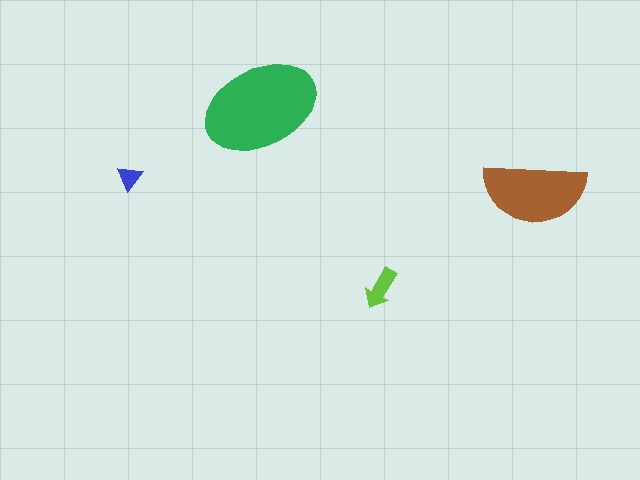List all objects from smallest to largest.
The blue triangle, the lime arrow, the brown semicircle, the green ellipse.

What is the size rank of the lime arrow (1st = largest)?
3rd.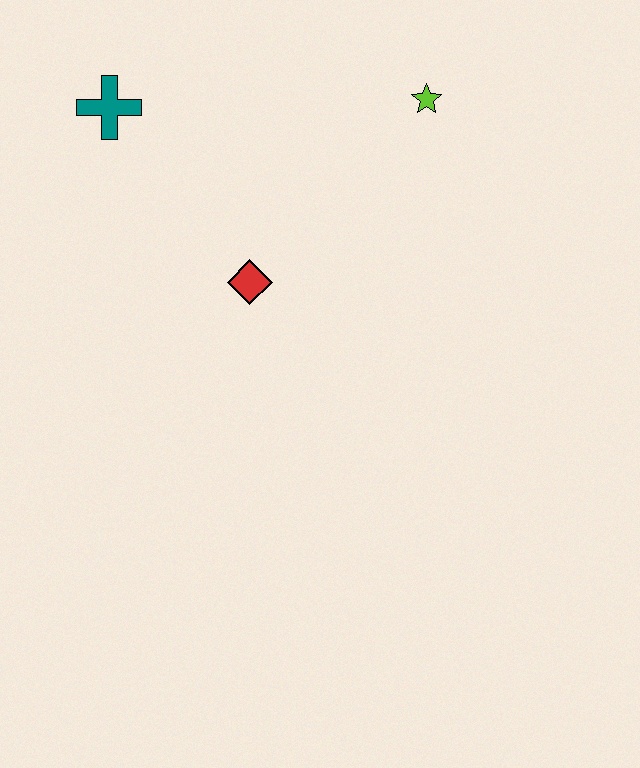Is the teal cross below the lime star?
Yes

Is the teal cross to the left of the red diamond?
Yes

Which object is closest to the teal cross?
The red diamond is closest to the teal cross.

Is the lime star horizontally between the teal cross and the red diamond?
No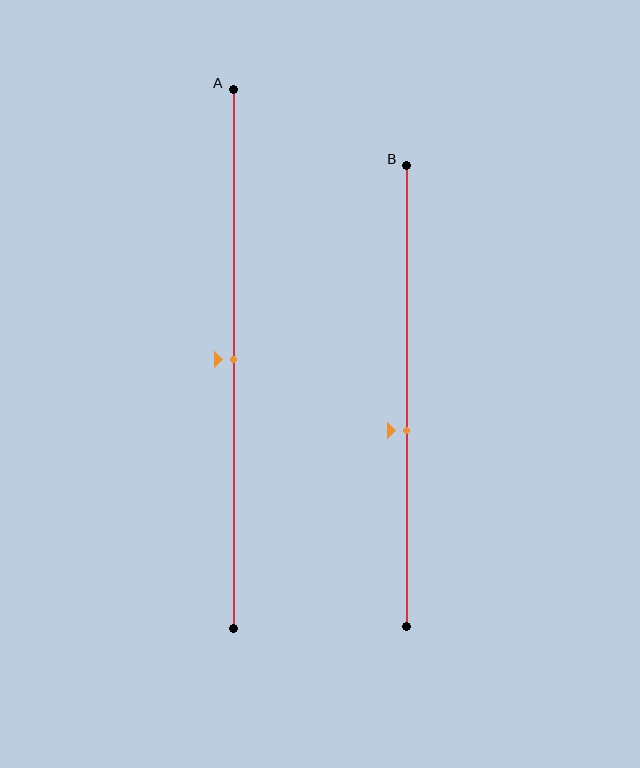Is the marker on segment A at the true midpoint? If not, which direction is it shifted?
Yes, the marker on segment A is at the true midpoint.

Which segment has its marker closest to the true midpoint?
Segment A has its marker closest to the true midpoint.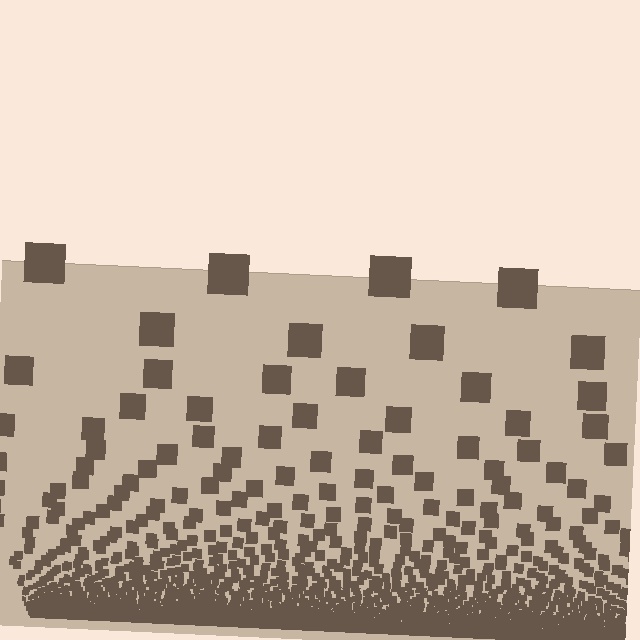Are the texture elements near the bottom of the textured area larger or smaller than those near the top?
Smaller. The gradient is inverted — elements near the bottom are smaller and denser.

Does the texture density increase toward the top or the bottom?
Density increases toward the bottom.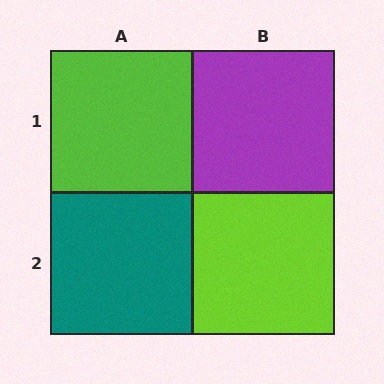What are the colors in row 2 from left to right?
Teal, lime.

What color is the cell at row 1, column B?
Purple.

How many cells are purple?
1 cell is purple.